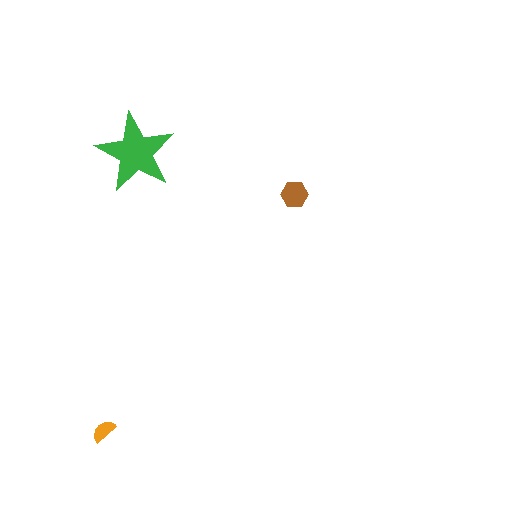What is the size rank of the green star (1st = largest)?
1st.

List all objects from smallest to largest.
The orange semicircle, the brown hexagon, the green star.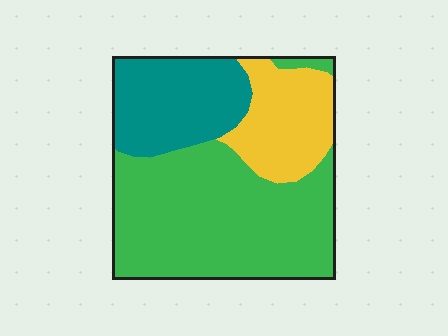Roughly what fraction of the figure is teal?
Teal covers about 25% of the figure.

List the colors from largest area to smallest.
From largest to smallest: green, teal, yellow.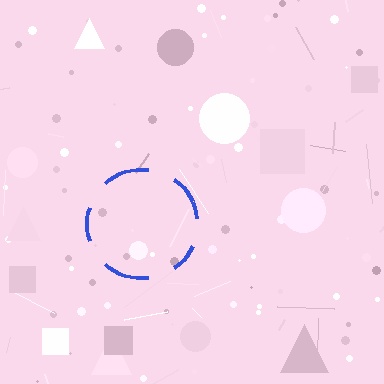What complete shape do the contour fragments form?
The contour fragments form a circle.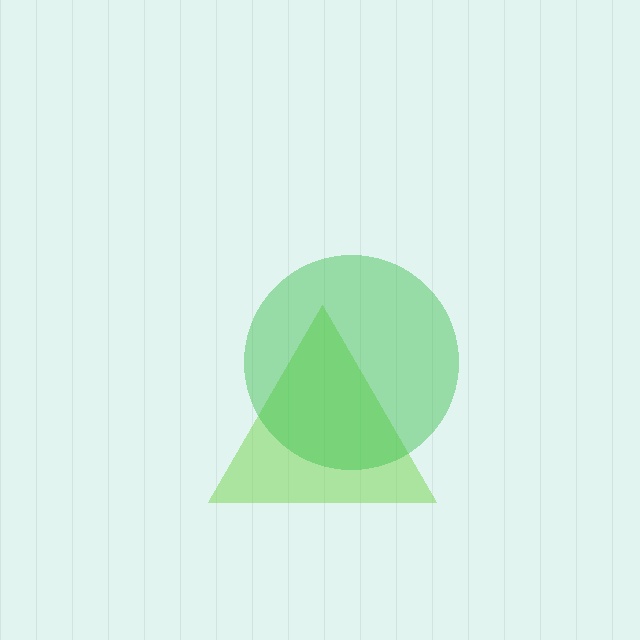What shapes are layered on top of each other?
The layered shapes are: a lime triangle, a green circle.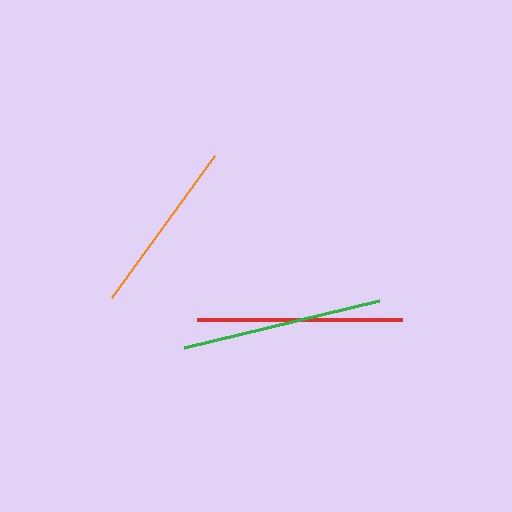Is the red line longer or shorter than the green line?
The red line is longer than the green line.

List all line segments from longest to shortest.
From longest to shortest: red, green, orange.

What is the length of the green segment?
The green segment is approximately 201 pixels long.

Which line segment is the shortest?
The orange line is the shortest at approximately 176 pixels.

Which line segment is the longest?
The red line is the longest at approximately 205 pixels.